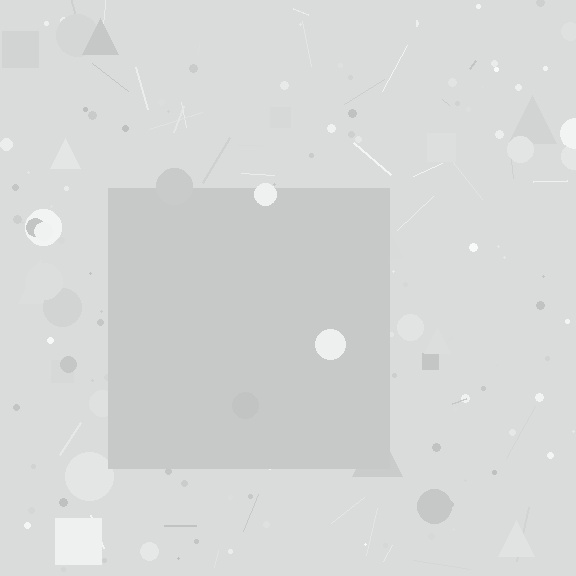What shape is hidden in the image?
A square is hidden in the image.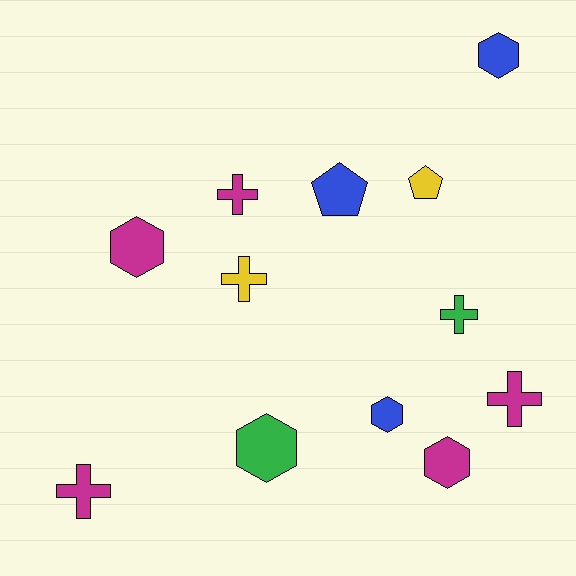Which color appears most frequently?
Magenta, with 5 objects.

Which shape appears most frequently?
Cross, with 5 objects.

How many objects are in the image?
There are 12 objects.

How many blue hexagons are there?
There are 2 blue hexagons.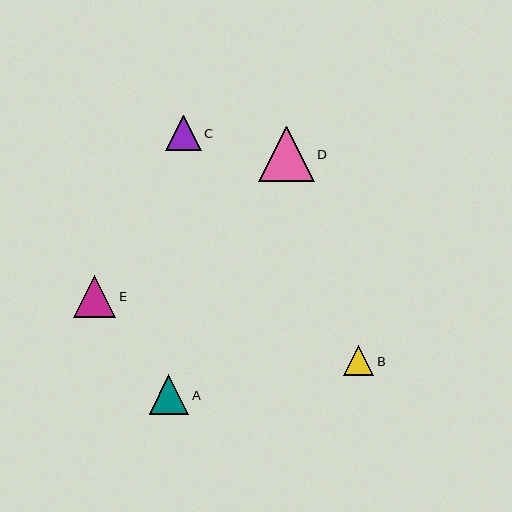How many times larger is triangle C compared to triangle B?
Triangle C is approximately 1.2 times the size of triangle B.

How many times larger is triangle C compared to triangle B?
Triangle C is approximately 1.2 times the size of triangle B.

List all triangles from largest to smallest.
From largest to smallest: D, E, A, C, B.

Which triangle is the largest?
Triangle D is the largest with a size of approximately 55 pixels.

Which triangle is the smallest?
Triangle B is the smallest with a size of approximately 30 pixels.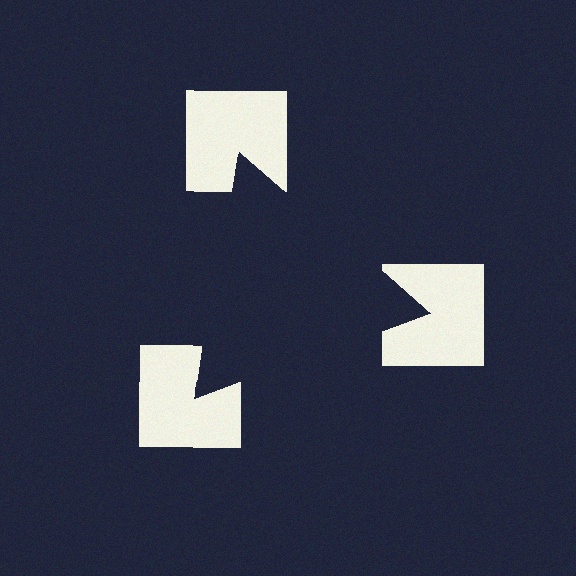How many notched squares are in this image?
There are 3 — one at each vertex of the illusory triangle.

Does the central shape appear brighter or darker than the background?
It typically appears slightly darker than the background, even though no actual brightness change is drawn.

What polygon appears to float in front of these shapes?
An illusory triangle — its edges are inferred from the aligned wedge cuts in the notched squares, not physically drawn.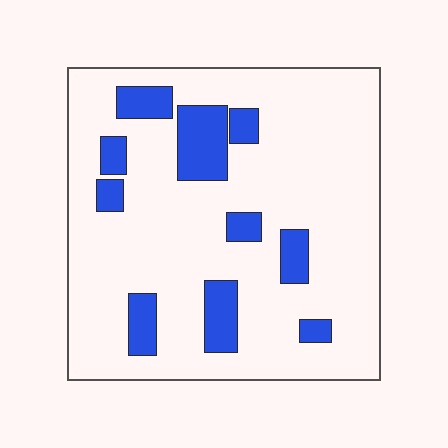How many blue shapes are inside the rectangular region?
10.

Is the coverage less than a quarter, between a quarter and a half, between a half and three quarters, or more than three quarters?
Less than a quarter.